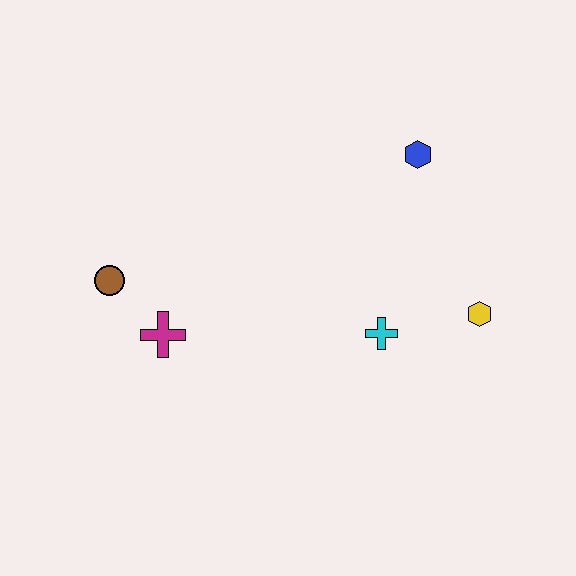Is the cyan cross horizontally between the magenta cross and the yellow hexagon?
Yes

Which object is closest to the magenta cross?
The brown circle is closest to the magenta cross.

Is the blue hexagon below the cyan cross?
No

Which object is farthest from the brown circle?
The yellow hexagon is farthest from the brown circle.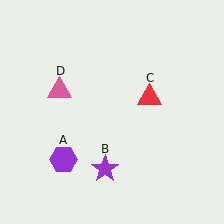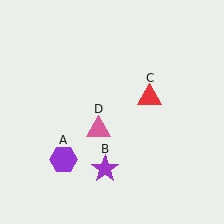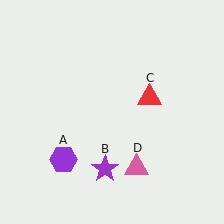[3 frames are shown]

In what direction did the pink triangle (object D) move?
The pink triangle (object D) moved down and to the right.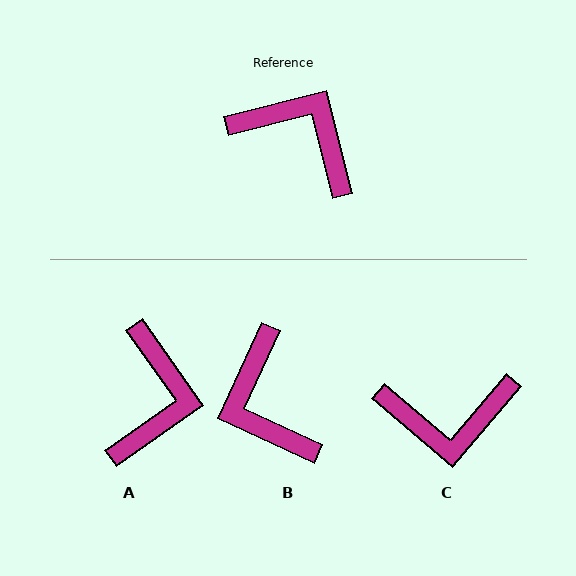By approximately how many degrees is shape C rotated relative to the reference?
Approximately 145 degrees clockwise.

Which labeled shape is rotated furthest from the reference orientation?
C, about 145 degrees away.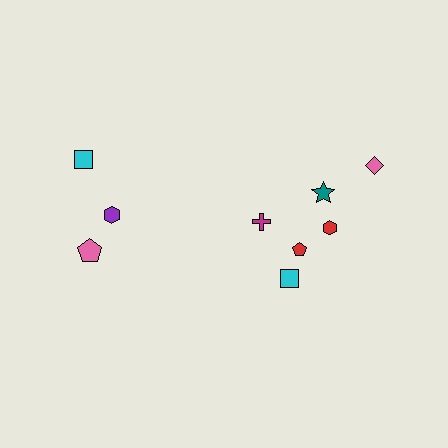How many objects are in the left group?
There are 3 objects.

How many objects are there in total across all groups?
There are 9 objects.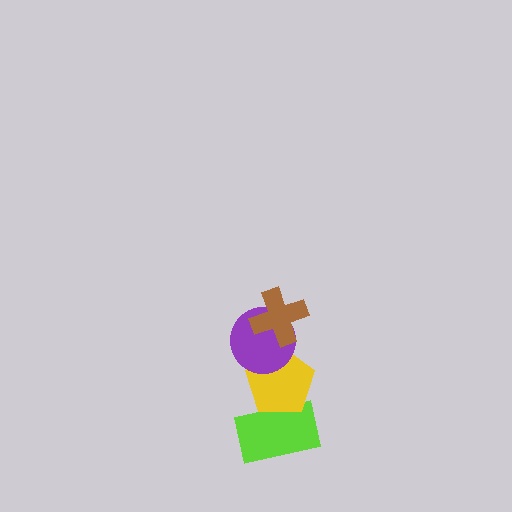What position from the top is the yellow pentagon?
The yellow pentagon is 3rd from the top.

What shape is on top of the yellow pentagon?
The purple circle is on top of the yellow pentagon.